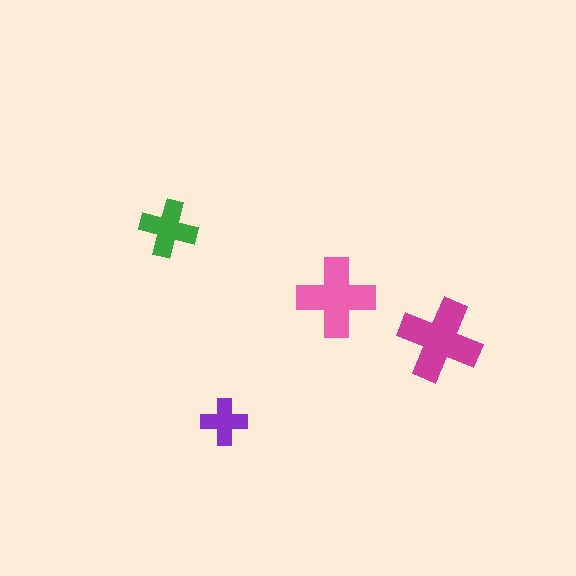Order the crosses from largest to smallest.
the magenta one, the pink one, the green one, the purple one.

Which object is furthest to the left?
The green cross is leftmost.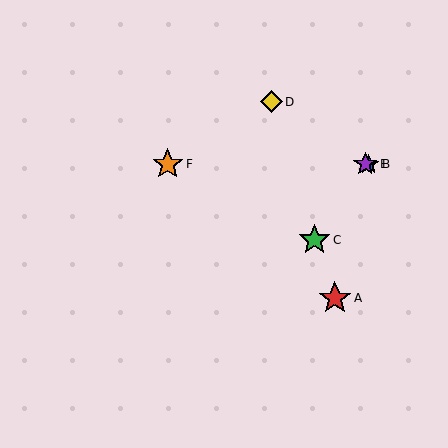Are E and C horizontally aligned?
No, E is at y≈164 and C is at y≈240.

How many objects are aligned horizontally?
3 objects (B, E, F) are aligned horizontally.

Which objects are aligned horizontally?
Objects B, E, F are aligned horizontally.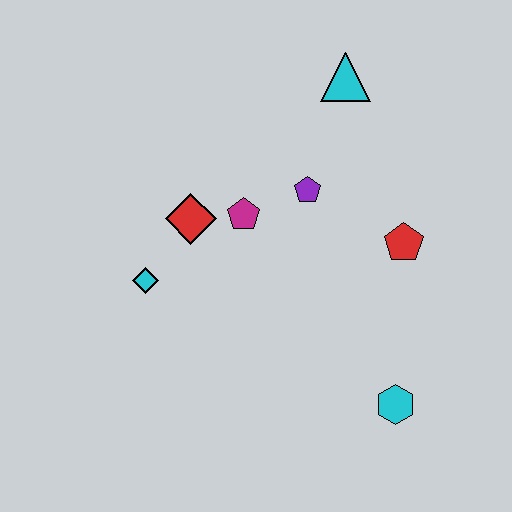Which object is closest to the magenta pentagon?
The red diamond is closest to the magenta pentagon.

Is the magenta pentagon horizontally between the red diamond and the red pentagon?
Yes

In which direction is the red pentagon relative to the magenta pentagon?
The red pentagon is to the right of the magenta pentagon.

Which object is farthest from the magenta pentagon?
The cyan hexagon is farthest from the magenta pentagon.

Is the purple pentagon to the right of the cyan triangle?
No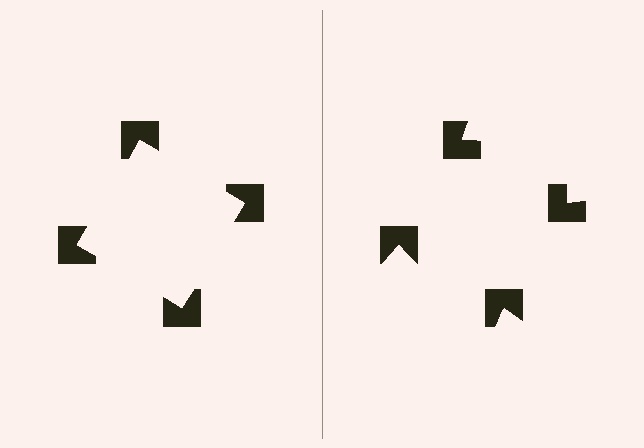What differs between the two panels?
The notched squares are positioned identically on both sides; only the wedge orientations differ. On the left they align to a square; on the right they are misaligned.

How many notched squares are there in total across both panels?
8 — 4 on each side.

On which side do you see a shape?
An illusory square appears on the left side. On the right side the wedge cuts are rotated, so no coherent shape forms.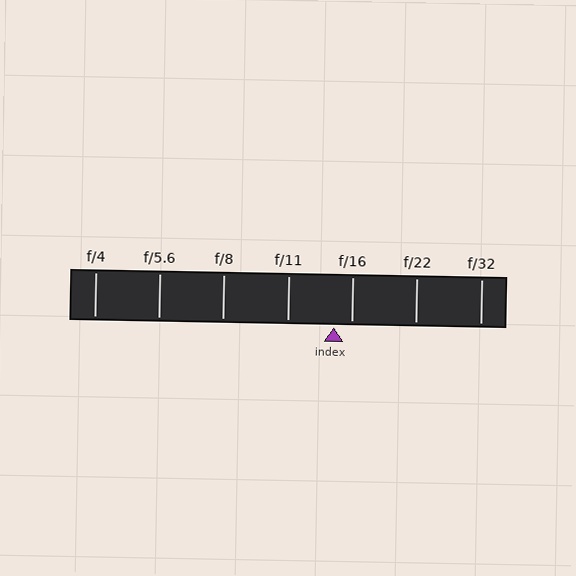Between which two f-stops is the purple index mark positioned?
The index mark is between f/11 and f/16.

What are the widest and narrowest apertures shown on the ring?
The widest aperture shown is f/4 and the narrowest is f/32.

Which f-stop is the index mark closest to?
The index mark is closest to f/16.